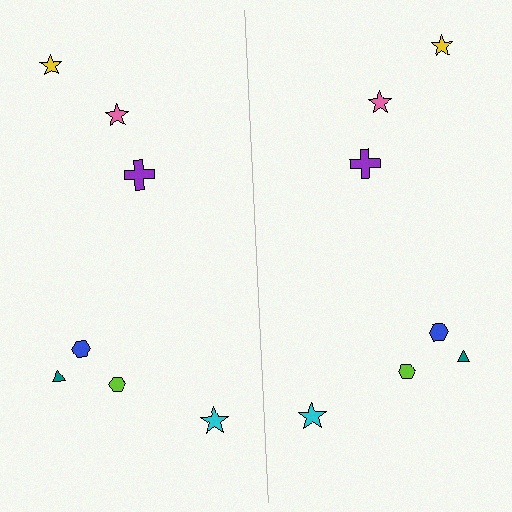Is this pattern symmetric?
Yes, this pattern has bilateral (reflection) symmetry.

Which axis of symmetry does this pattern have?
The pattern has a vertical axis of symmetry running through the center of the image.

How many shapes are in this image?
There are 14 shapes in this image.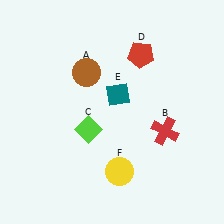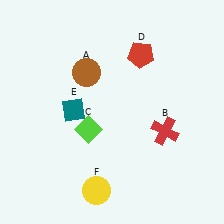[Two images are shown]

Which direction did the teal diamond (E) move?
The teal diamond (E) moved left.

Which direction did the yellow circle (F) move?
The yellow circle (F) moved left.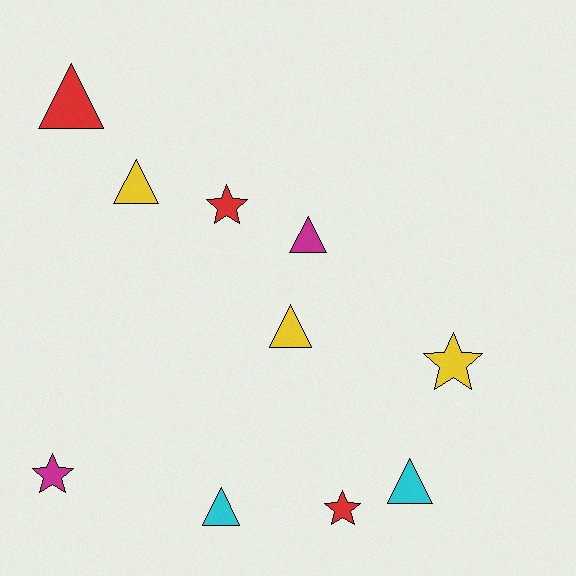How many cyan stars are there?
There are no cyan stars.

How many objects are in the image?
There are 10 objects.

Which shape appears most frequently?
Triangle, with 6 objects.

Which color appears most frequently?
Red, with 3 objects.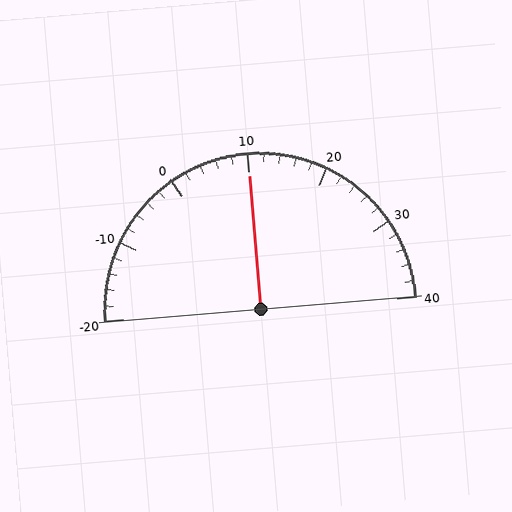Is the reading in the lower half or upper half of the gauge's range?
The reading is in the upper half of the range (-20 to 40).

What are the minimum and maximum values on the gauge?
The gauge ranges from -20 to 40.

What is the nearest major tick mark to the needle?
The nearest major tick mark is 10.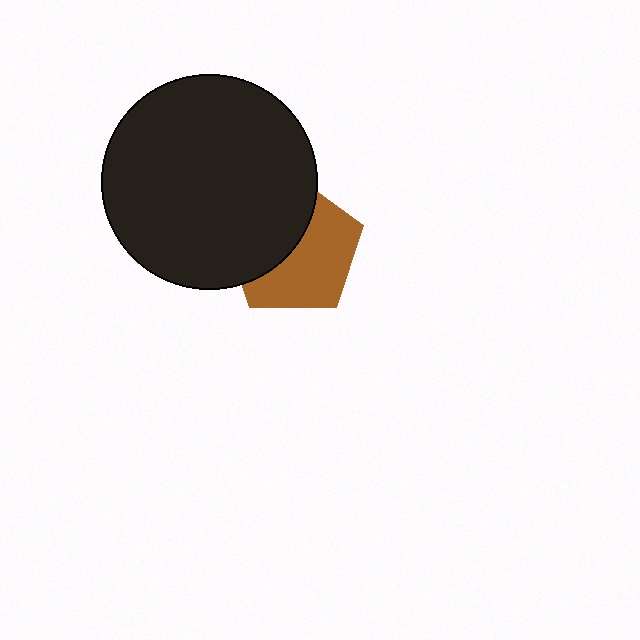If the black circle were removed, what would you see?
You would see the complete brown pentagon.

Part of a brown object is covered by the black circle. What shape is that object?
It is a pentagon.